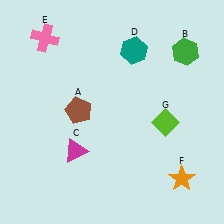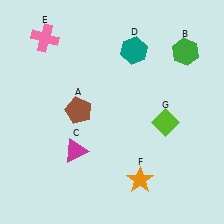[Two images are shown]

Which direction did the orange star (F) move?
The orange star (F) moved left.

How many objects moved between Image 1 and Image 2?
1 object moved between the two images.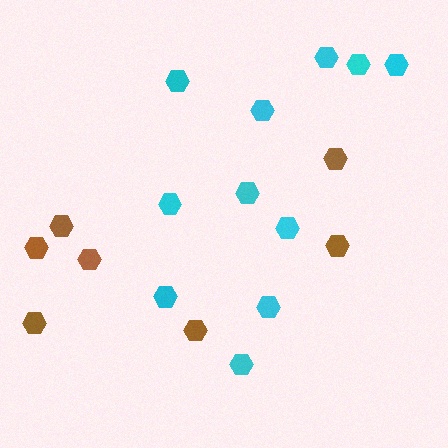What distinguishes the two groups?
There are 2 groups: one group of cyan hexagons (11) and one group of brown hexagons (7).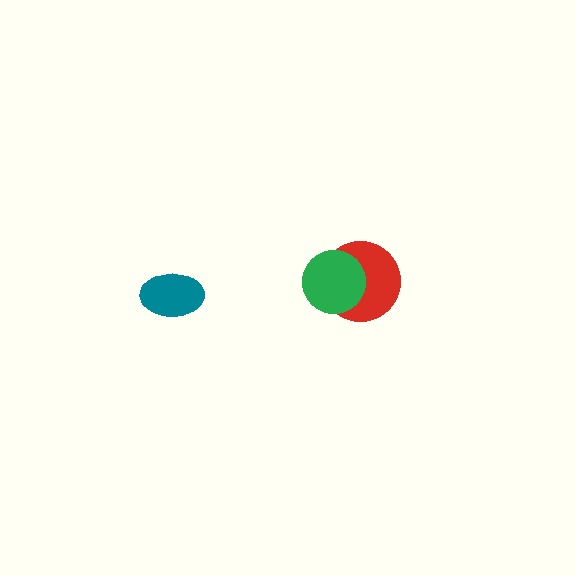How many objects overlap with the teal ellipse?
0 objects overlap with the teal ellipse.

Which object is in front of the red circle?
The green circle is in front of the red circle.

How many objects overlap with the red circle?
1 object overlaps with the red circle.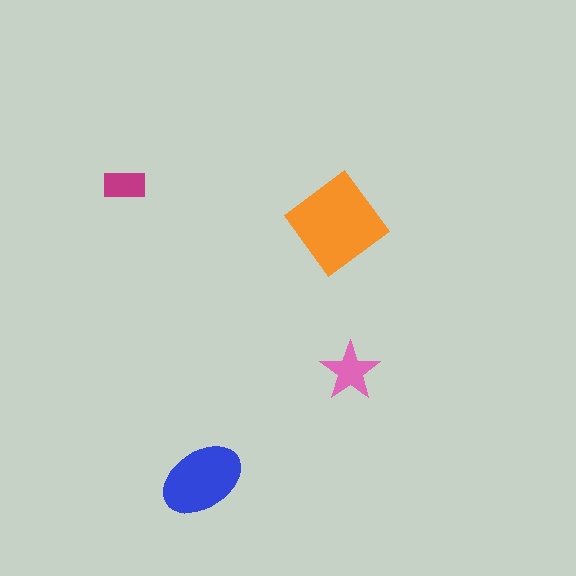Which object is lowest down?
The blue ellipse is bottommost.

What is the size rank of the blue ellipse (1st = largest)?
2nd.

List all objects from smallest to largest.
The magenta rectangle, the pink star, the blue ellipse, the orange diamond.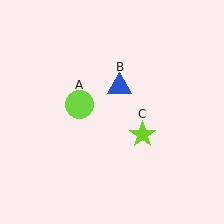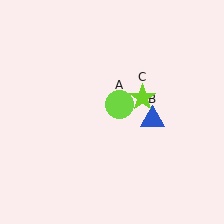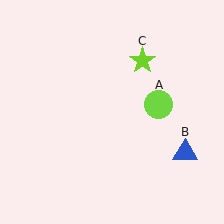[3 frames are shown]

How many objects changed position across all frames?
3 objects changed position: lime circle (object A), blue triangle (object B), lime star (object C).